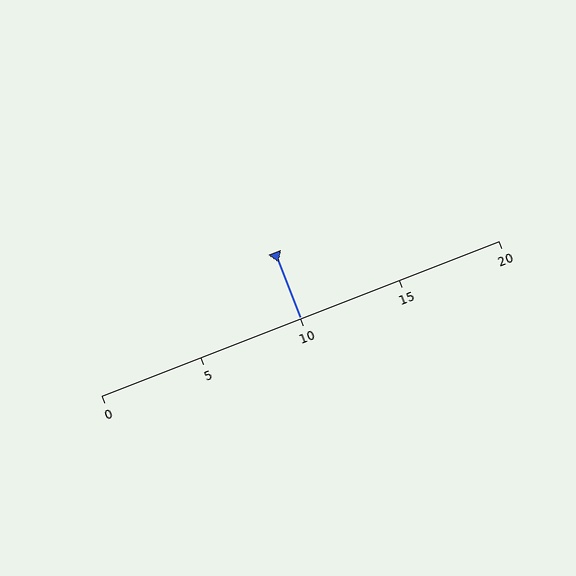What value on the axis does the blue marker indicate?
The marker indicates approximately 10.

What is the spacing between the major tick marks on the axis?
The major ticks are spaced 5 apart.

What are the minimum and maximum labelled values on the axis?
The axis runs from 0 to 20.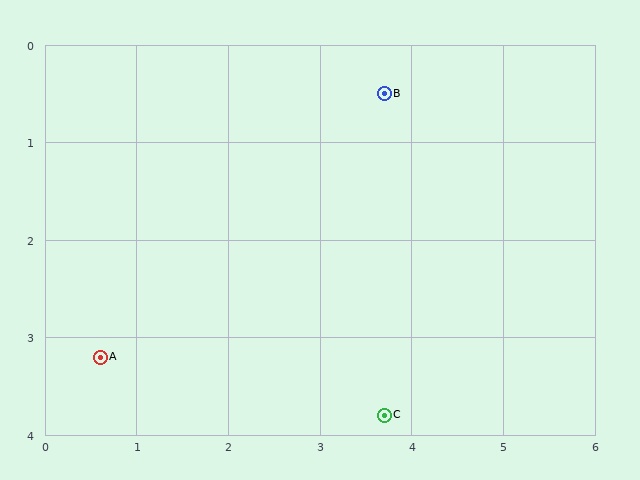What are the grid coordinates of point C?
Point C is at approximately (3.7, 3.8).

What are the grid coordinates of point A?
Point A is at approximately (0.6, 3.2).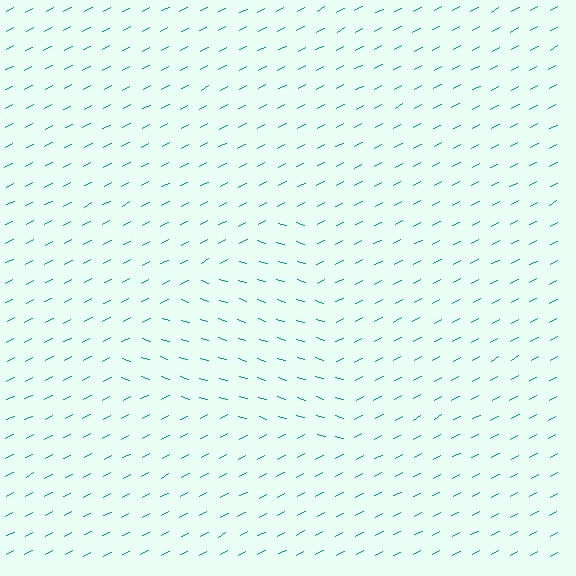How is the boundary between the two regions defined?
The boundary is defined purely by a change in line orientation (approximately 45 degrees difference). All lines are the same color and thickness.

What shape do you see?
I see a triangle.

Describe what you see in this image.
The image is filled with small teal line segments. A triangle region in the image has lines oriented differently from the surrounding lines, creating a visible texture boundary.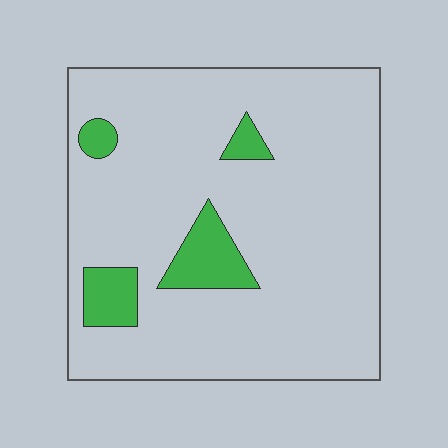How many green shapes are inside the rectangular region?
4.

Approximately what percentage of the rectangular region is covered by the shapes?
Approximately 10%.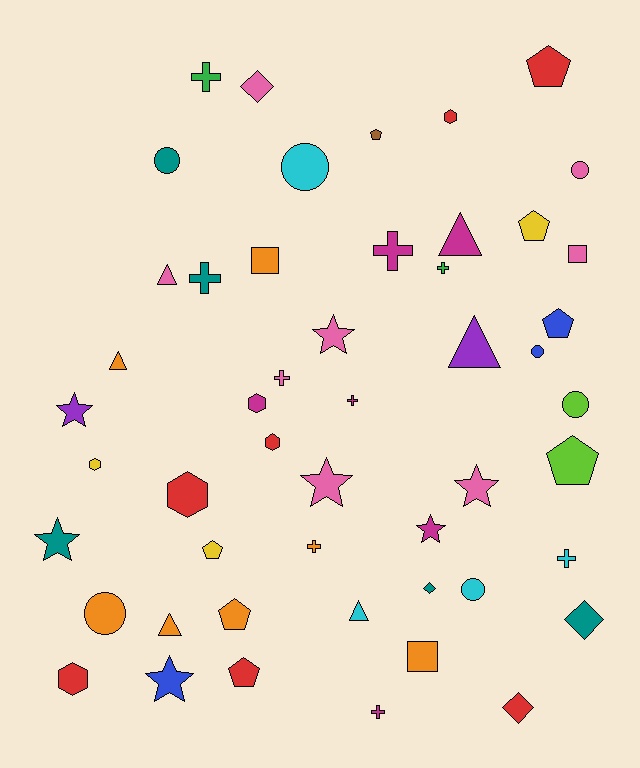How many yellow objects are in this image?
There are 3 yellow objects.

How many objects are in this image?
There are 50 objects.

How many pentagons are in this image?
There are 8 pentagons.